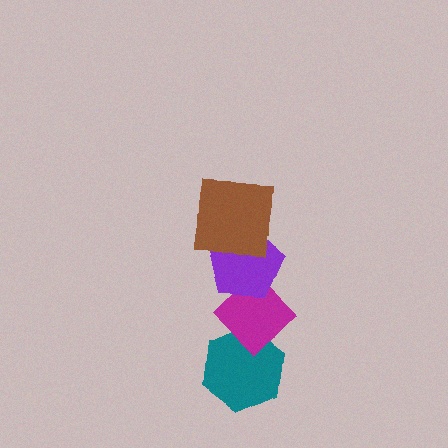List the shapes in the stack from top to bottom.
From top to bottom: the brown square, the purple pentagon, the magenta diamond, the teal hexagon.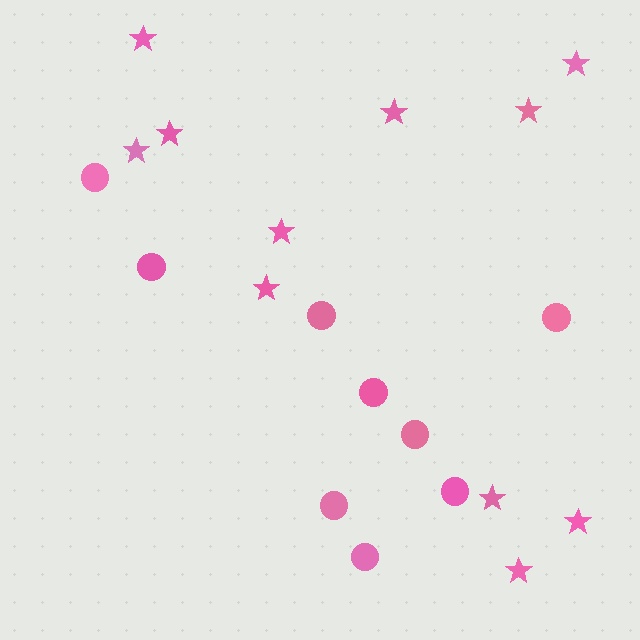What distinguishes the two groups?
There are 2 groups: one group of stars (11) and one group of circles (9).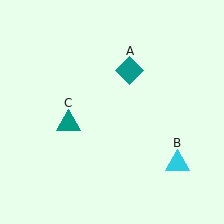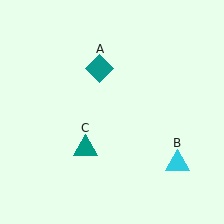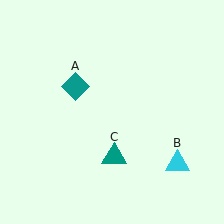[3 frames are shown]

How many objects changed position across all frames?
2 objects changed position: teal diamond (object A), teal triangle (object C).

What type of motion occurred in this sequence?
The teal diamond (object A), teal triangle (object C) rotated counterclockwise around the center of the scene.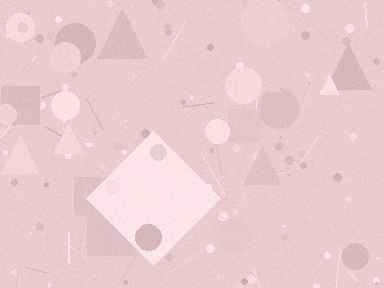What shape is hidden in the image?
A diamond is hidden in the image.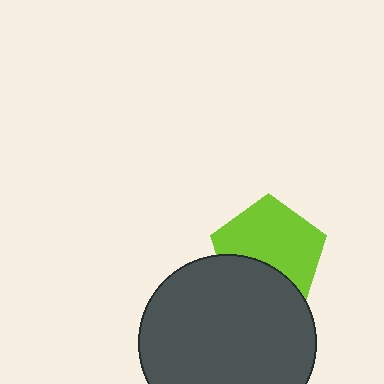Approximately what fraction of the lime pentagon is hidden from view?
Roughly 35% of the lime pentagon is hidden behind the dark gray circle.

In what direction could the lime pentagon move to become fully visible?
The lime pentagon could move up. That would shift it out from behind the dark gray circle entirely.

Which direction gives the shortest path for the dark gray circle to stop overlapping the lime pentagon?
Moving down gives the shortest separation.